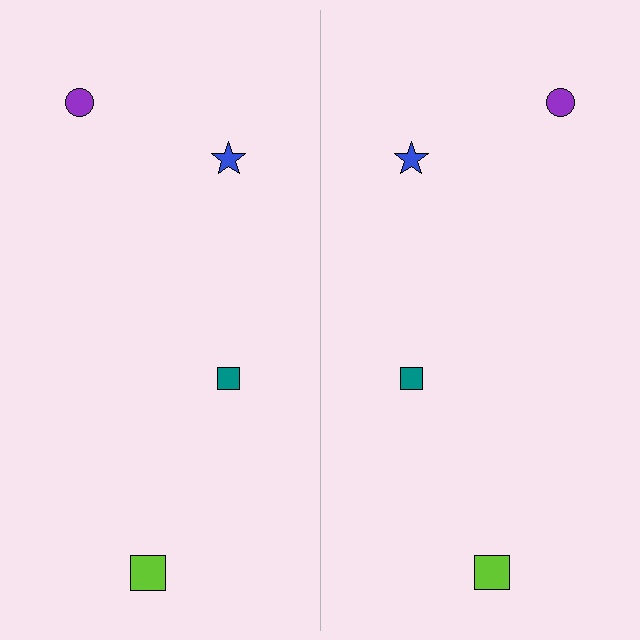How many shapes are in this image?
There are 8 shapes in this image.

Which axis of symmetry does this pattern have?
The pattern has a vertical axis of symmetry running through the center of the image.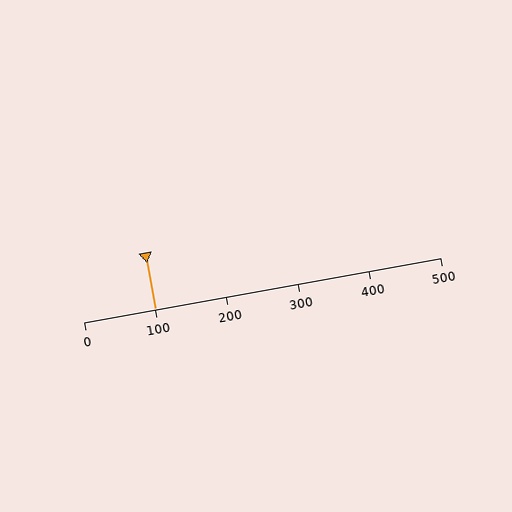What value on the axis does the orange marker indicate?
The marker indicates approximately 100.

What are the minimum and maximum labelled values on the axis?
The axis runs from 0 to 500.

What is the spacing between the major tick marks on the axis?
The major ticks are spaced 100 apart.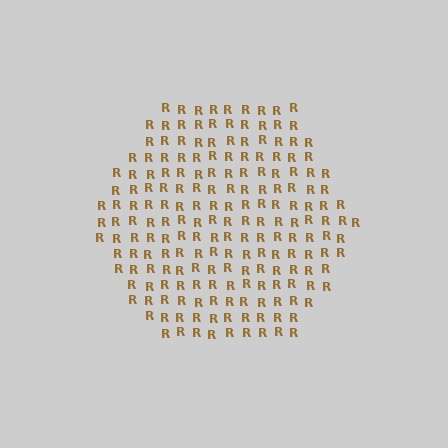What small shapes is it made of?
It is made of small letter R's.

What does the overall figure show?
The overall figure shows a hexagon.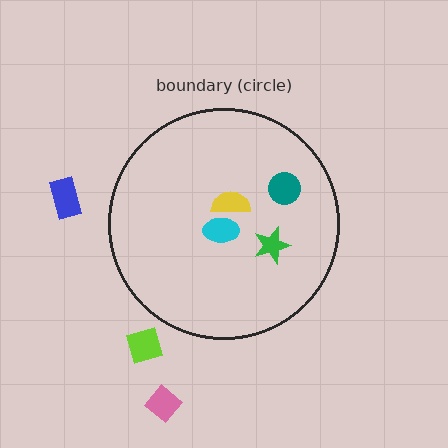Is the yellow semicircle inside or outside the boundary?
Inside.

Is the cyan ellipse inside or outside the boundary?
Inside.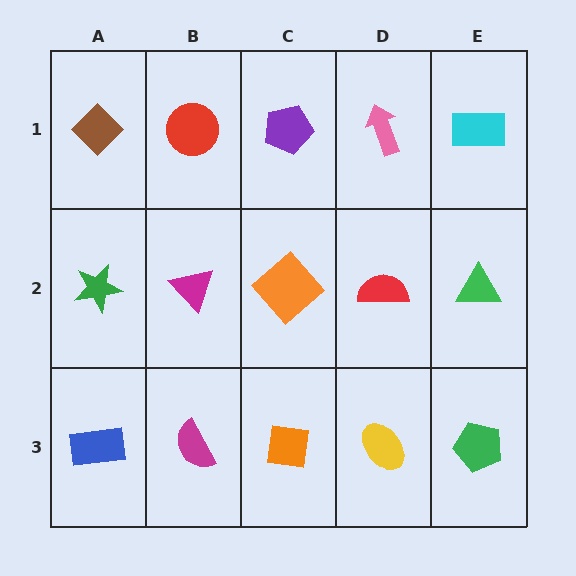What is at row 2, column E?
A green triangle.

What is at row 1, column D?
A pink arrow.